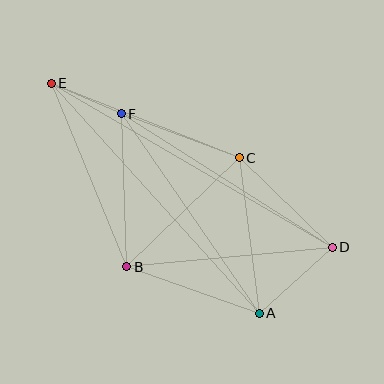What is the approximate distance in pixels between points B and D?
The distance between B and D is approximately 206 pixels.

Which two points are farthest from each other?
Points D and E are farthest from each other.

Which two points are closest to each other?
Points E and F are closest to each other.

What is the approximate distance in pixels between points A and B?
The distance between A and B is approximately 141 pixels.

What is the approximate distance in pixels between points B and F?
The distance between B and F is approximately 153 pixels.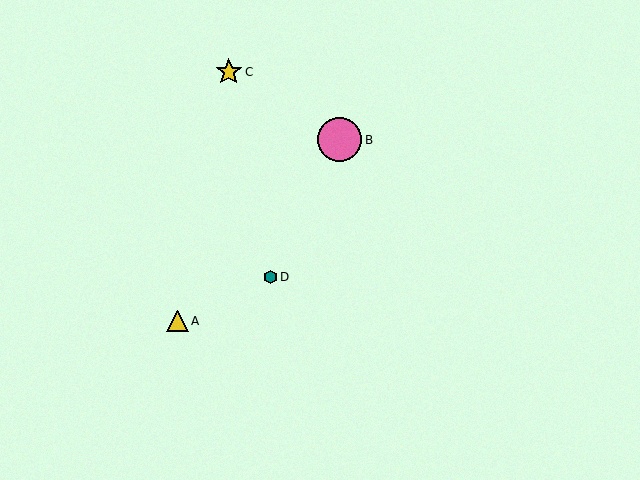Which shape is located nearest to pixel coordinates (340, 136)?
The pink circle (labeled B) at (340, 140) is nearest to that location.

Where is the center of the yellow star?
The center of the yellow star is at (229, 72).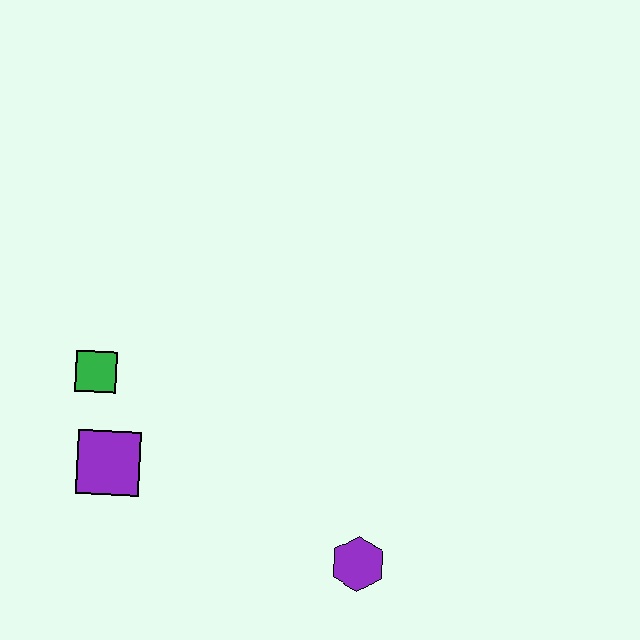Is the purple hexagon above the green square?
No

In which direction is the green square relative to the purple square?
The green square is above the purple square.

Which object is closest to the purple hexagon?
The purple square is closest to the purple hexagon.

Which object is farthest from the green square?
The purple hexagon is farthest from the green square.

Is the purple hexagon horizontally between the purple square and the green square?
No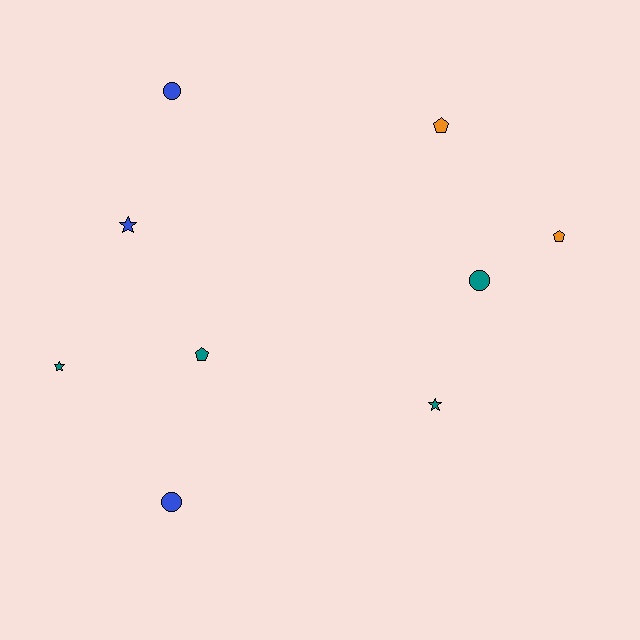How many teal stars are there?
There are 2 teal stars.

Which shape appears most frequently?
Star, with 3 objects.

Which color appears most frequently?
Teal, with 4 objects.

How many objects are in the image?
There are 9 objects.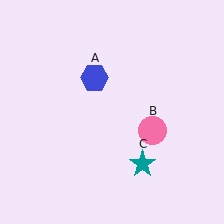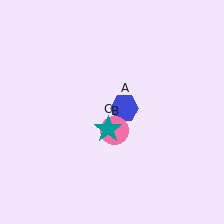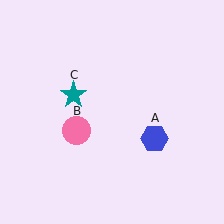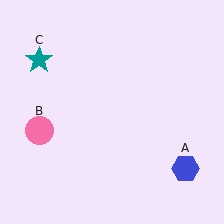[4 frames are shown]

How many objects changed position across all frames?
3 objects changed position: blue hexagon (object A), pink circle (object B), teal star (object C).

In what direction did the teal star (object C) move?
The teal star (object C) moved up and to the left.